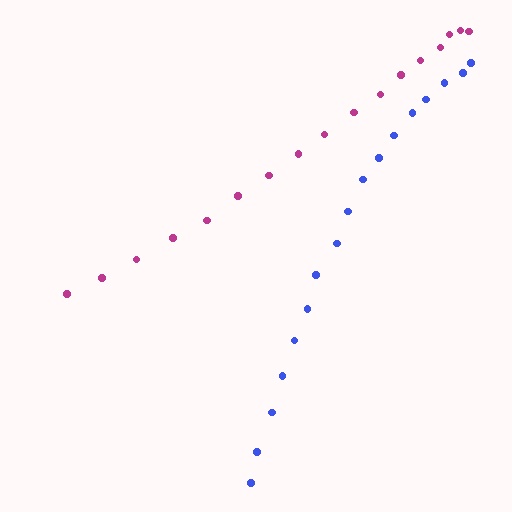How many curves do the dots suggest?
There are 2 distinct paths.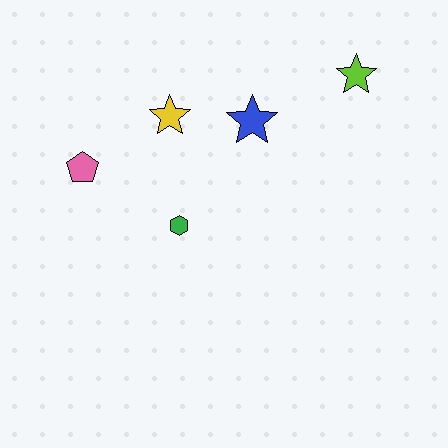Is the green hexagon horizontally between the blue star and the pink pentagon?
Yes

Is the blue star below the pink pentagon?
No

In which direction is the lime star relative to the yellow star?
The lime star is to the right of the yellow star.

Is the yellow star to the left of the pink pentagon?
No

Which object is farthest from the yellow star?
The lime star is farthest from the yellow star.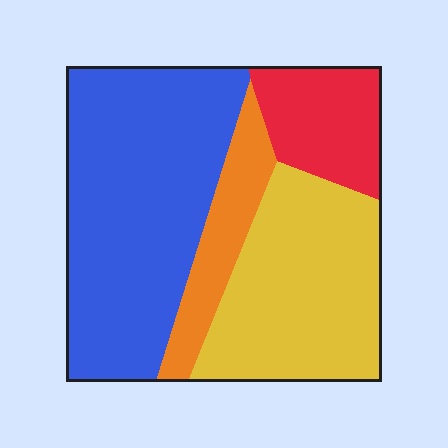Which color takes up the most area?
Blue, at roughly 45%.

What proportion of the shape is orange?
Orange takes up about one eighth (1/8) of the shape.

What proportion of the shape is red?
Red takes up less than a sixth of the shape.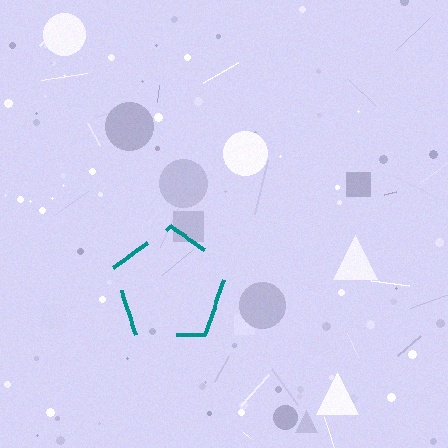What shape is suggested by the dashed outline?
The dashed outline suggests a pentagon.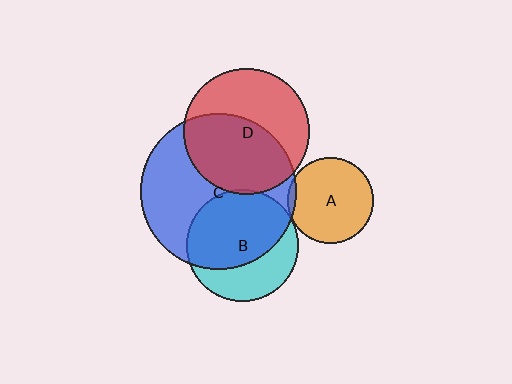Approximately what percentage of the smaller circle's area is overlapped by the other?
Approximately 5%.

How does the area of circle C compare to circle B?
Approximately 2.0 times.